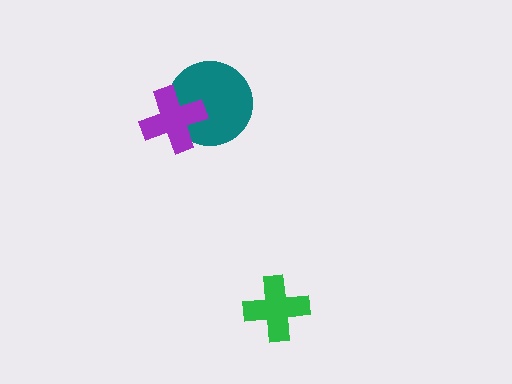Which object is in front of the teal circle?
The purple cross is in front of the teal circle.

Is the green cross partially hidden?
No, no other shape covers it.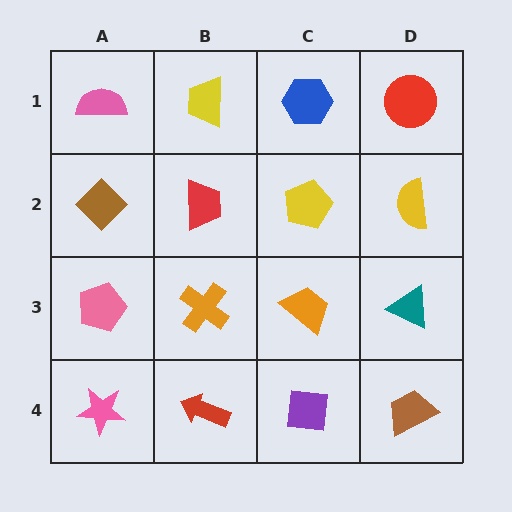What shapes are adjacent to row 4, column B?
An orange cross (row 3, column B), a pink star (row 4, column A), a purple square (row 4, column C).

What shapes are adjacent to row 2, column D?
A red circle (row 1, column D), a teal triangle (row 3, column D), a yellow pentagon (row 2, column C).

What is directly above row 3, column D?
A yellow semicircle.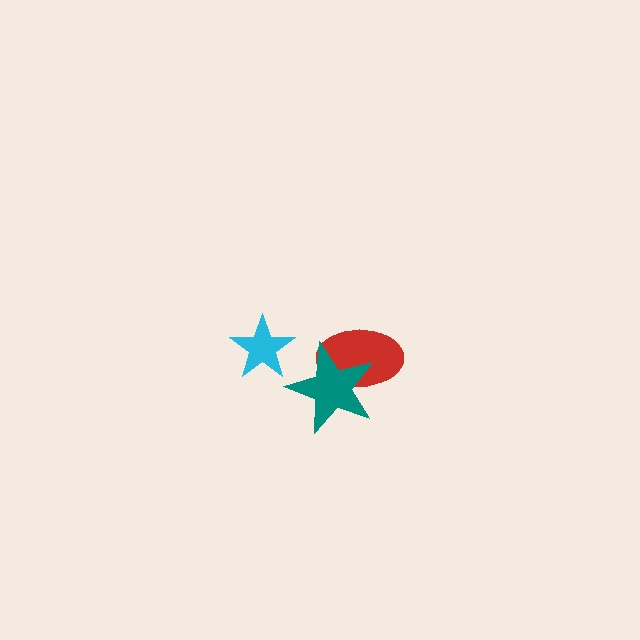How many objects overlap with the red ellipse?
1 object overlaps with the red ellipse.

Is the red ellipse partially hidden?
Yes, it is partially covered by another shape.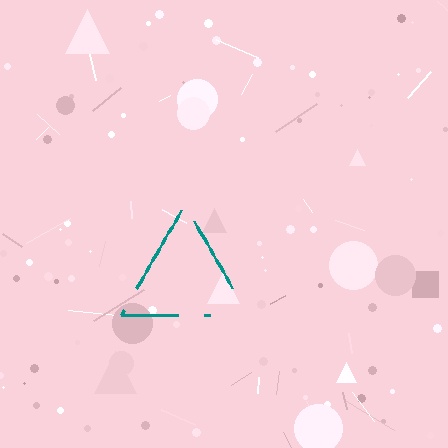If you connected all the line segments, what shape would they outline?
They would outline a triangle.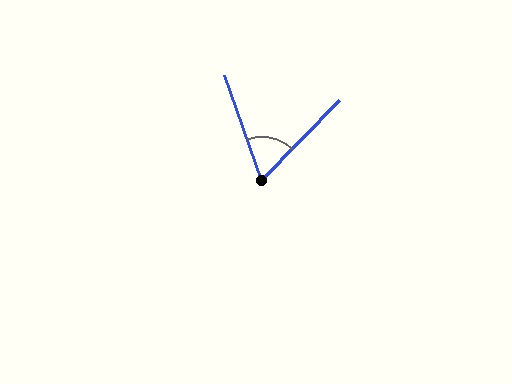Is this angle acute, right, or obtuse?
It is acute.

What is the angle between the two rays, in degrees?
Approximately 63 degrees.